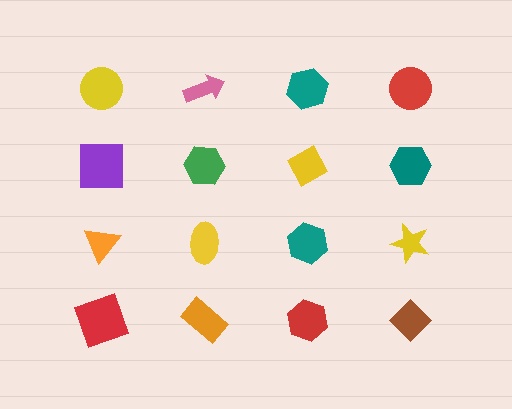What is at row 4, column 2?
An orange rectangle.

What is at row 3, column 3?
A teal hexagon.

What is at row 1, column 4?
A red circle.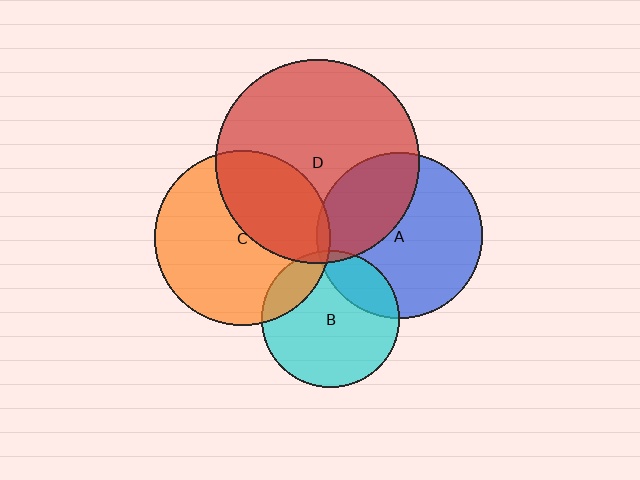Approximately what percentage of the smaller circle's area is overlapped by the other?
Approximately 35%.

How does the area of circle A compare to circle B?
Approximately 1.4 times.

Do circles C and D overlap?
Yes.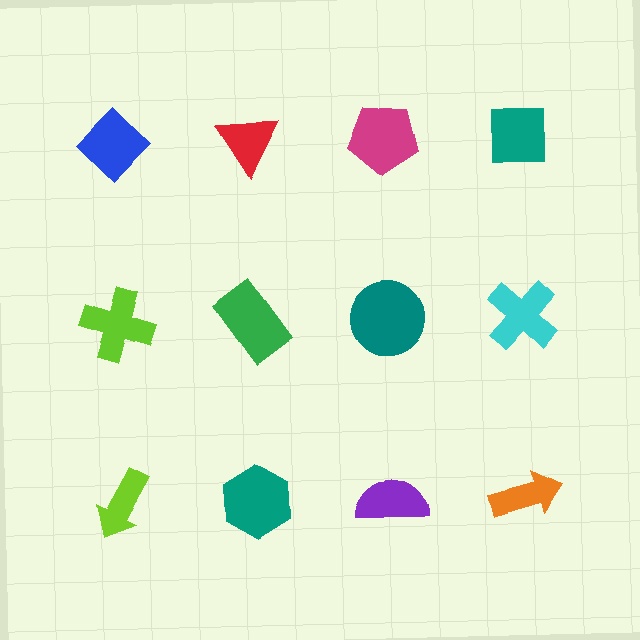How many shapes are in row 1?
4 shapes.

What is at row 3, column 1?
A lime arrow.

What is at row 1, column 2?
A red triangle.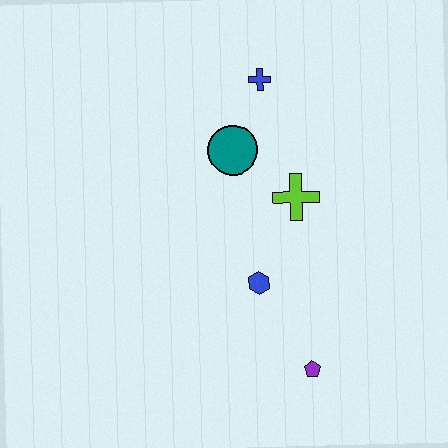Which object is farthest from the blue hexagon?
The blue cross is farthest from the blue hexagon.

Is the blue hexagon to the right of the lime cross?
No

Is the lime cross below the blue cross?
Yes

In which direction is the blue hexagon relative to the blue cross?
The blue hexagon is below the blue cross.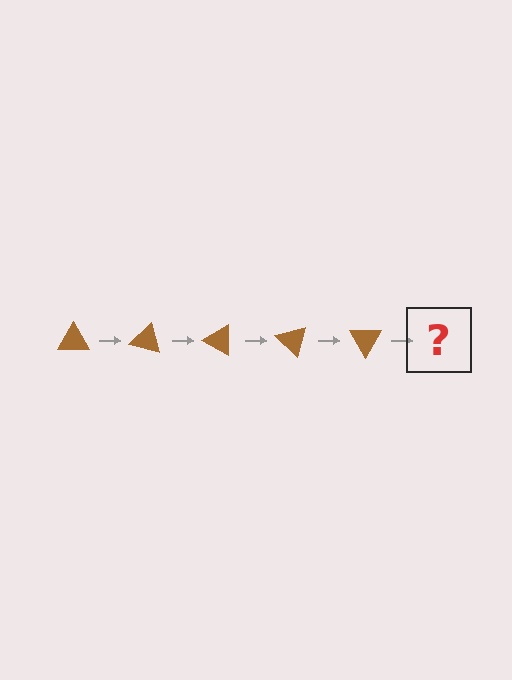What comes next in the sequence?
The next element should be a brown triangle rotated 75 degrees.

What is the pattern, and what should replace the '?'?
The pattern is that the triangle rotates 15 degrees each step. The '?' should be a brown triangle rotated 75 degrees.